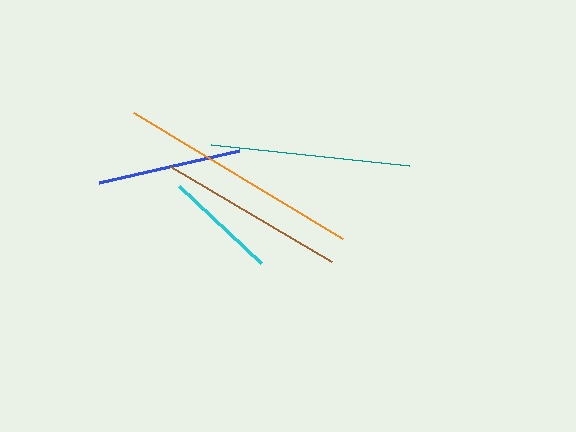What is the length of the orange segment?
The orange segment is approximately 244 pixels long.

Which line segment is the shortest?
The cyan line is the shortest at approximately 113 pixels.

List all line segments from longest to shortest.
From longest to shortest: orange, teal, brown, blue, cyan.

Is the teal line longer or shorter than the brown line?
The teal line is longer than the brown line.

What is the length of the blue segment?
The blue segment is approximately 143 pixels long.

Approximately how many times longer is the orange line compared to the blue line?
The orange line is approximately 1.7 times the length of the blue line.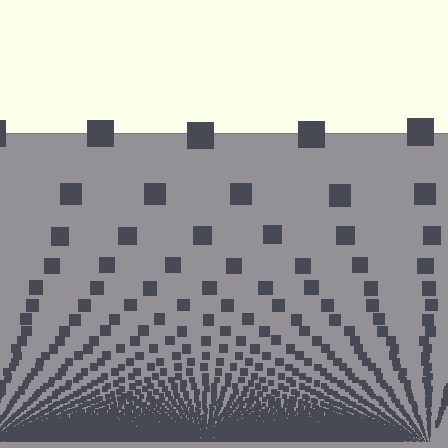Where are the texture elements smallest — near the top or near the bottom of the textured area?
Near the bottom.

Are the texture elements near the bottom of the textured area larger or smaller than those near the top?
Smaller. The gradient is inverted — elements near the bottom are smaller and denser.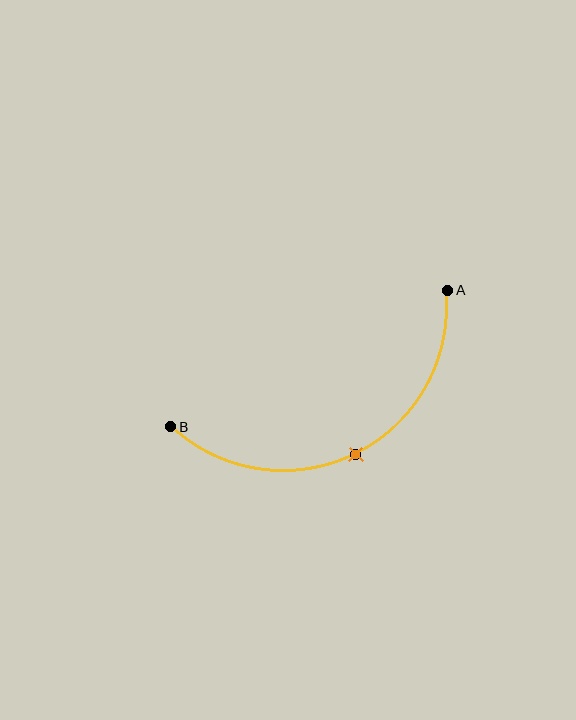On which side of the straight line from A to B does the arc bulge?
The arc bulges below the straight line connecting A and B.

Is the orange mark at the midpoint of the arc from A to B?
Yes. The orange mark lies on the arc at equal arc-length from both A and B — it is the arc midpoint.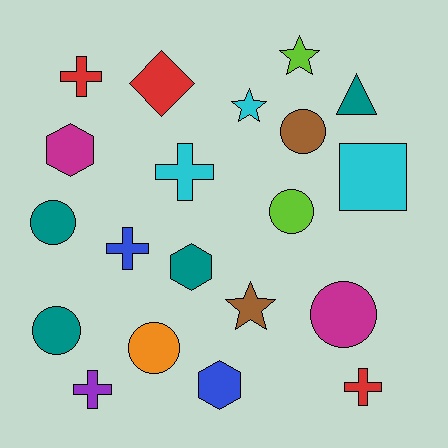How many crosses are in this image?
There are 5 crosses.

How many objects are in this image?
There are 20 objects.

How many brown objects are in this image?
There are 2 brown objects.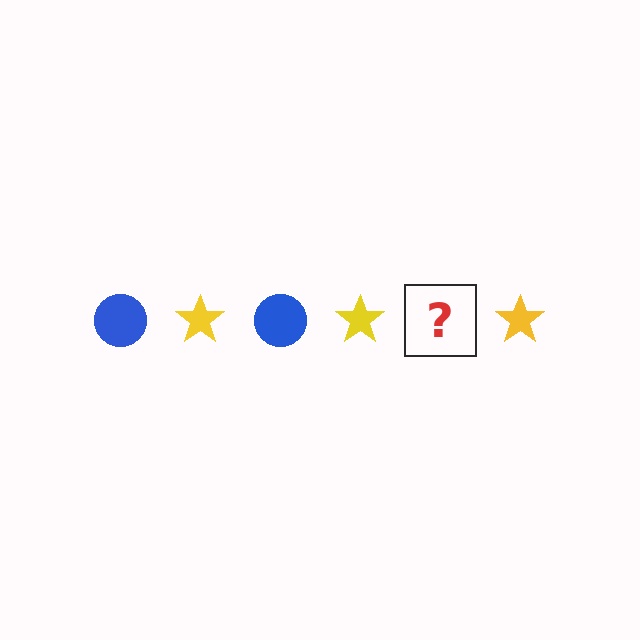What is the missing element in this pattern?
The missing element is a blue circle.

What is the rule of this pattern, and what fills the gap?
The rule is that the pattern alternates between blue circle and yellow star. The gap should be filled with a blue circle.